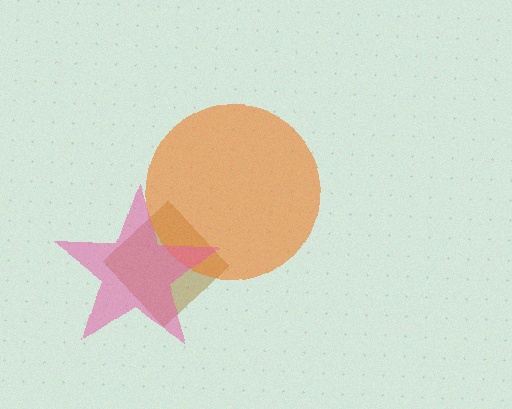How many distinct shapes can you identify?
There are 3 distinct shapes: a brown diamond, an orange circle, a pink star.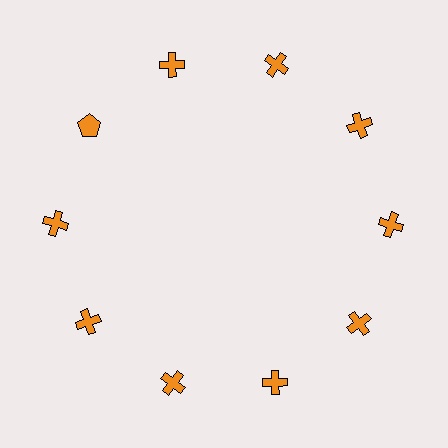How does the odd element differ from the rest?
It has a different shape: pentagon instead of cross.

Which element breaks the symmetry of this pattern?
The orange pentagon at roughly the 10 o'clock position breaks the symmetry. All other shapes are orange crosses.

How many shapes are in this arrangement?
There are 10 shapes arranged in a ring pattern.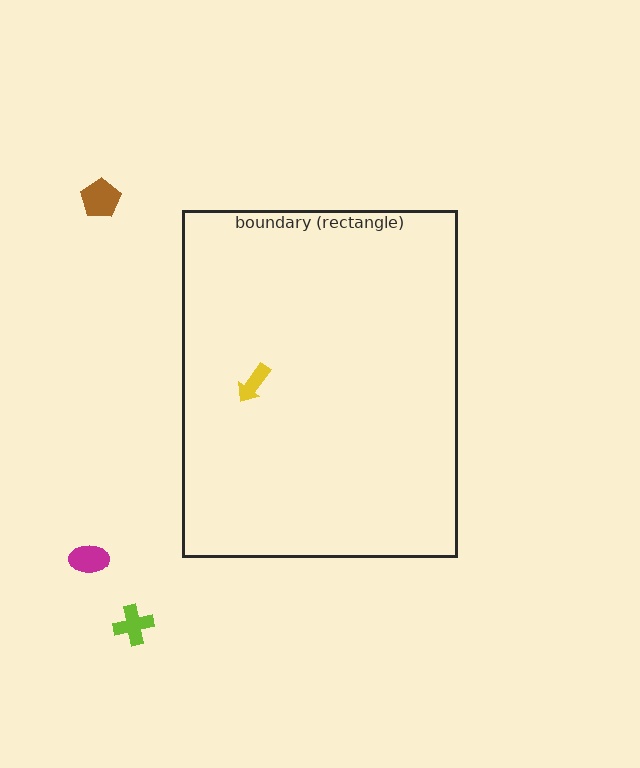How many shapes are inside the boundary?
1 inside, 3 outside.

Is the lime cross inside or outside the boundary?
Outside.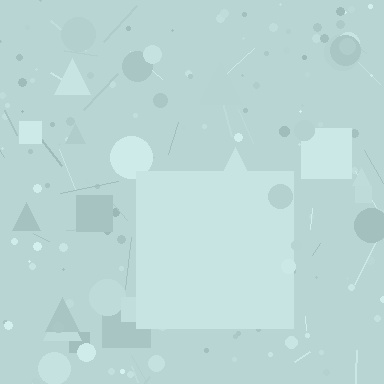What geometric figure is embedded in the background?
A square is embedded in the background.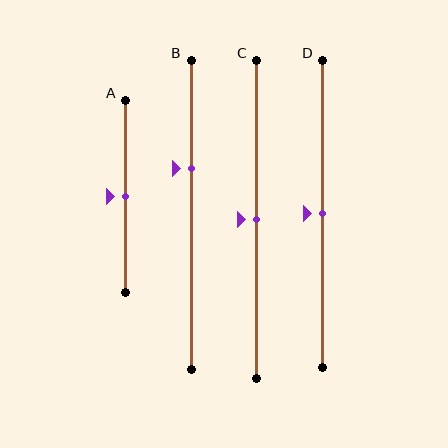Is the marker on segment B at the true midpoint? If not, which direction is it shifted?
No, the marker on segment B is shifted upward by about 15% of the segment length.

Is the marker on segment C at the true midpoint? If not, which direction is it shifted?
Yes, the marker on segment C is at the true midpoint.